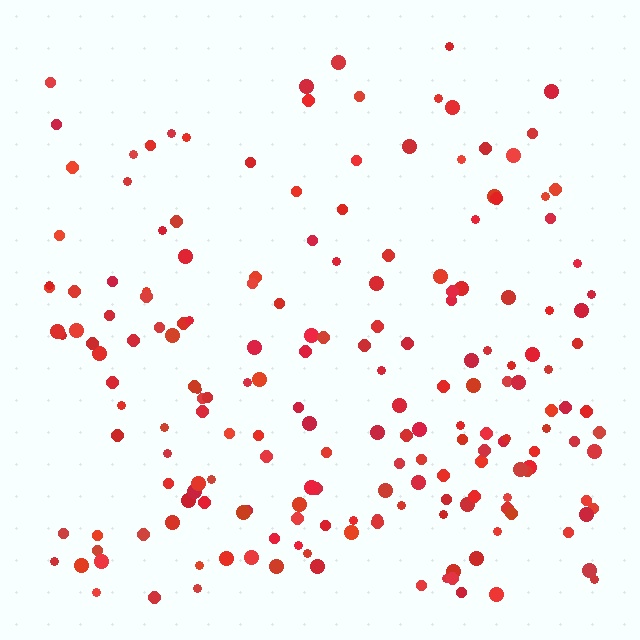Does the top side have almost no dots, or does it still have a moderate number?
Still a moderate number, just noticeably fewer than the bottom.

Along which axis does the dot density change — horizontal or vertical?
Vertical.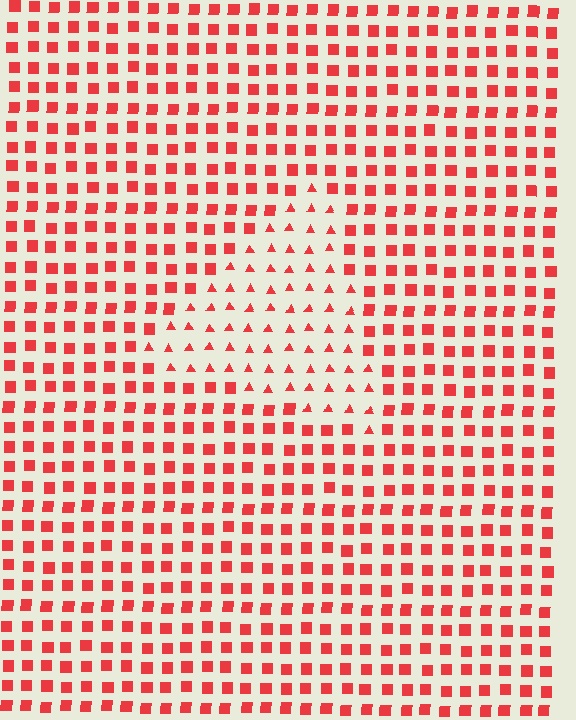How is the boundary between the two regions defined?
The boundary is defined by a change in element shape: triangles inside vs. squares outside. All elements share the same color and spacing.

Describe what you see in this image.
The image is filled with small red elements arranged in a uniform grid. A triangle-shaped region contains triangles, while the surrounding area contains squares. The boundary is defined purely by the change in element shape.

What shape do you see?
I see a triangle.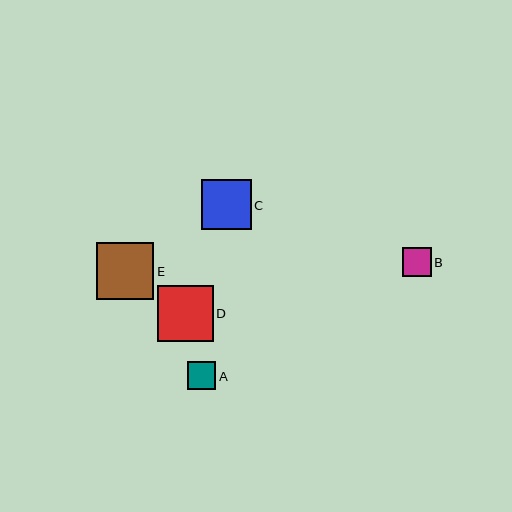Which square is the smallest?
Square A is the smallest with a size of approximately 28 pixels.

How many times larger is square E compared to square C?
Square E is approximately 1.1 times the size of square C.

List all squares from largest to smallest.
From largest to smallest: E, D, C, B, A.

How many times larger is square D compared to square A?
Square D is approximately 2.0 times the size of square A.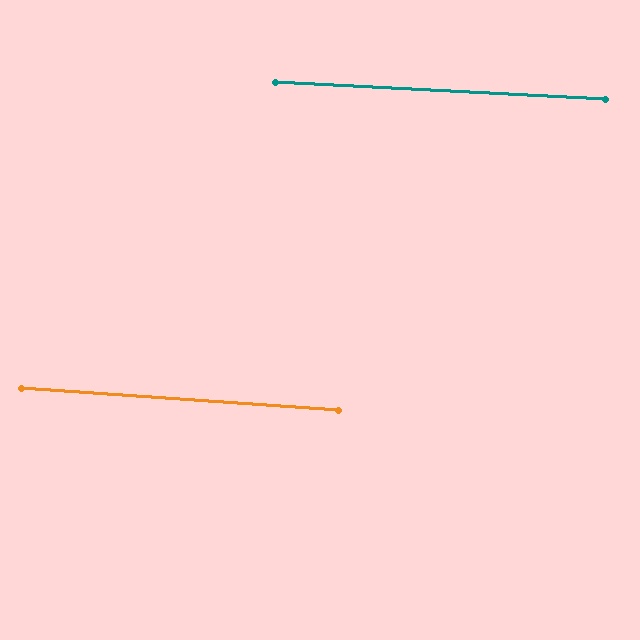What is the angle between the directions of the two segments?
Approximately 1 degree.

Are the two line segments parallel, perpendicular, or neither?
Parallel — their directions differ by only 1.0°.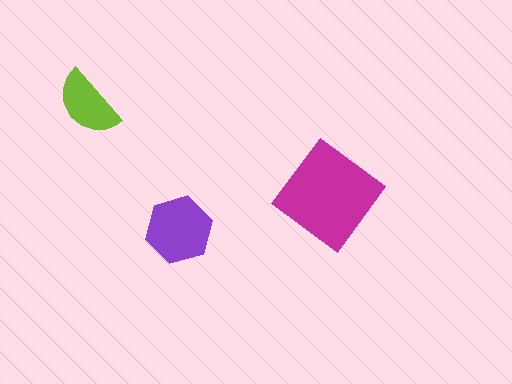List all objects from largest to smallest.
The magenta diamond, the purple hexagon, the lime semicircle.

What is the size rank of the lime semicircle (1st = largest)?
3rd.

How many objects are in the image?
There are 3 objects in the image.